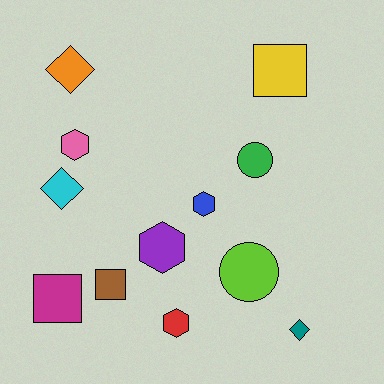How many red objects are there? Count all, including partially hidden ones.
There is 1 red object.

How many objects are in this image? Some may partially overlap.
There are 12 objects.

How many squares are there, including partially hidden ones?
There are 3 squares.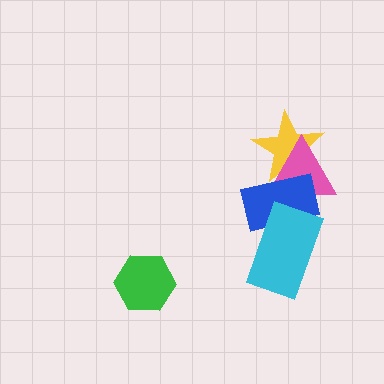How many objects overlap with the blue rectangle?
3 objects overlap with the blue rectangle.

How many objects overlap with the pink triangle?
2 objects overlap with the pink triangle.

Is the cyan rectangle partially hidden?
No, no other shape covers it.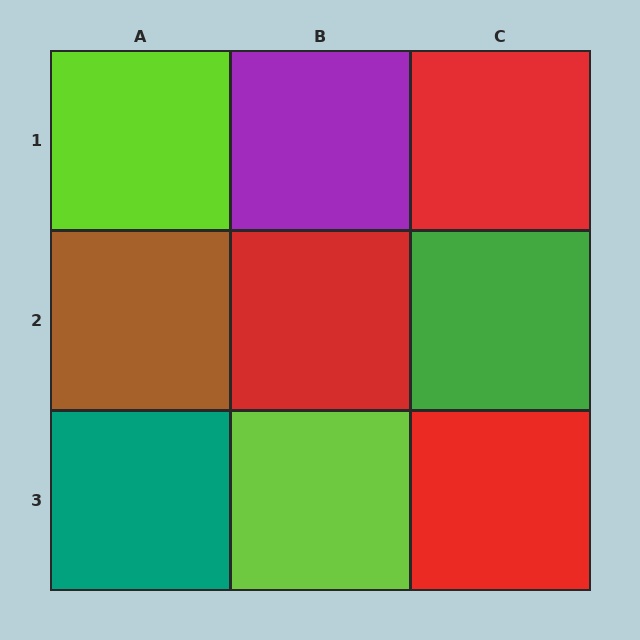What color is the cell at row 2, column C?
Green.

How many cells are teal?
1 cell is teal.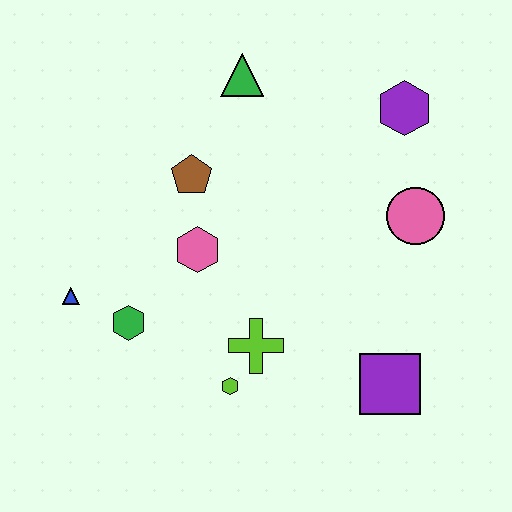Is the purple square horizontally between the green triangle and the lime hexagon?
No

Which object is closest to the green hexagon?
The blue triangle is closest to the green hexagon.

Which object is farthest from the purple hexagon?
The blue triangle is farthest from the purple hexagon.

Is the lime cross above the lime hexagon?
Yes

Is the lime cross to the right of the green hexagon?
Yes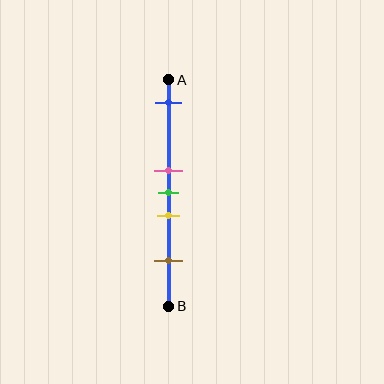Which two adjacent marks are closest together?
The pink and green marks are the closest adjacent pair.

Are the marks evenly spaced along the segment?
No, the marks are not evenly spaced.